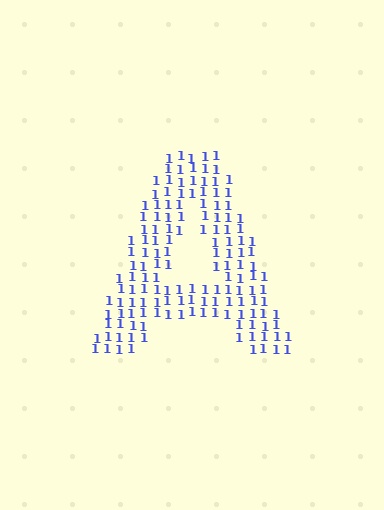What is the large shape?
The large shape is the letter A.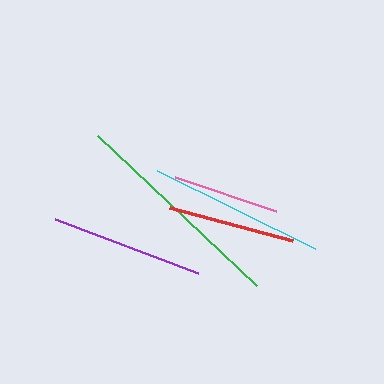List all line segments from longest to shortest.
From longest to shortest: green, cyan, purple, red, pink.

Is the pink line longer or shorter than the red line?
The red line is longer than the pink line.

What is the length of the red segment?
The red segment is approximately 127 pixels long.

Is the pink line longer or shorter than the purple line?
The purple line is longer than the pink line.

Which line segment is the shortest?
The pink line is the shortest at approximately 107 pixels.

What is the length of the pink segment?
The pink segment is approximately 107 pixels long.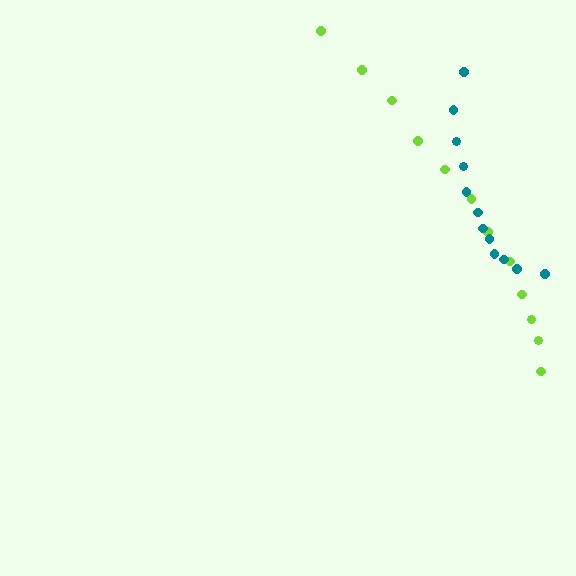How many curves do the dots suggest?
There are 2 distinct paths.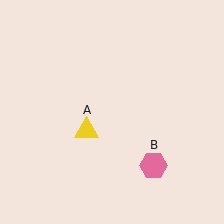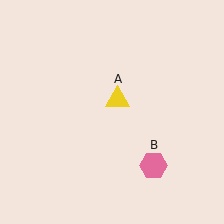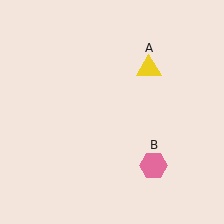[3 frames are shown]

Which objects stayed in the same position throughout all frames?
Pink hexagon (object B) remained stationary.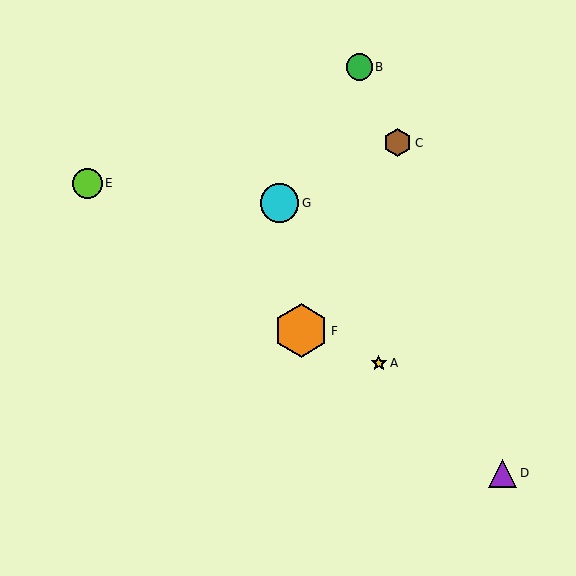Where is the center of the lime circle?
The center of the lime circle is at (87, 183).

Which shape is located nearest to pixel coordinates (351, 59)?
The green circle (labeled B) at (359, 67) is nearest to that location.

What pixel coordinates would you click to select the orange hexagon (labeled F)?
Click at (301, 331) to select the orange hexagon F.